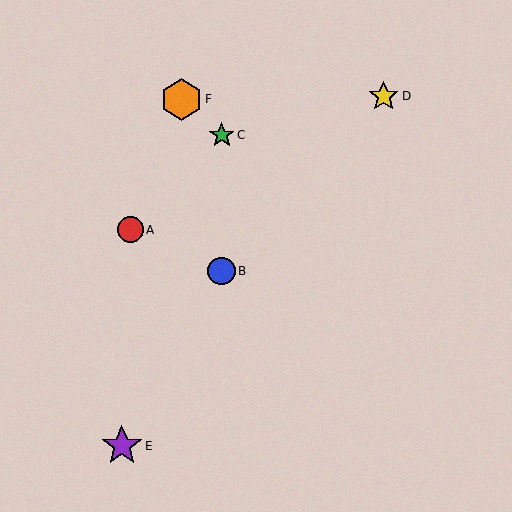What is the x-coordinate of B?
Object B is at x≈222.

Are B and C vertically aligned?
Yes, both are at x≈222.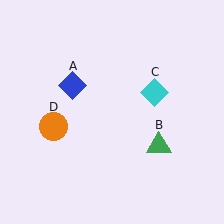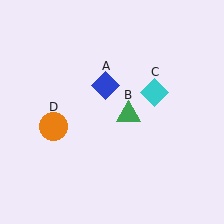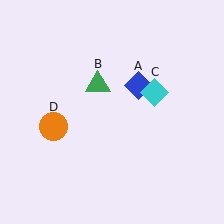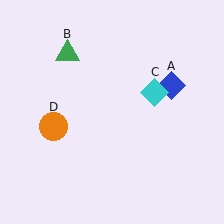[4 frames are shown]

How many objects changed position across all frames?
2 objects changed position: blue diamond (object A), green triangle (object B).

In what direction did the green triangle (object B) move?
The green triangle (object B) moved up and to the left.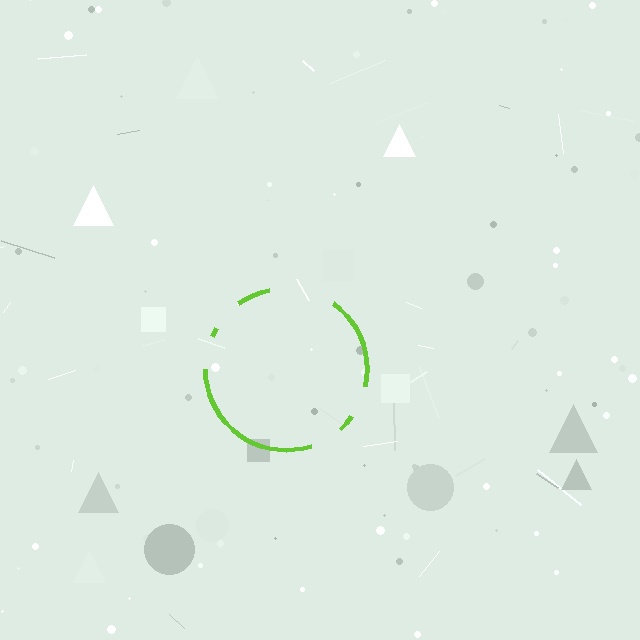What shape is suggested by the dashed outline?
The dashed outline suggests a circle.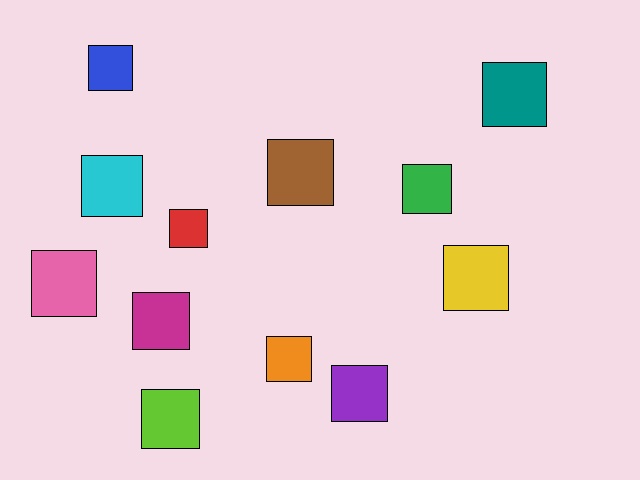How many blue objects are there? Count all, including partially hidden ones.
There is 1 blue object.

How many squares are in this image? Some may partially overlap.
There are 12 squares.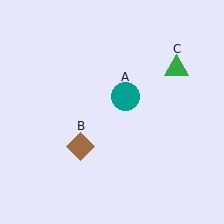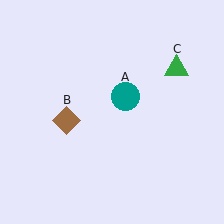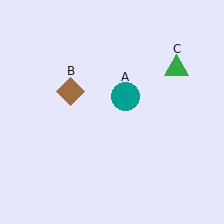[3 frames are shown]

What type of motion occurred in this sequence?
The brown diamond (object B) rotated clockwise around the center of the scene.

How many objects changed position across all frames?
1 object changed position: brown diamond (object B).